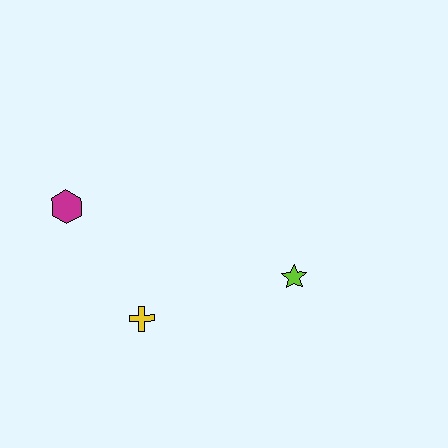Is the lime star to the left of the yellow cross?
No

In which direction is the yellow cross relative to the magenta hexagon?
The yellow cross is below the magenta hexagon.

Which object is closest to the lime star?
The yellow cross is closest to the lime star.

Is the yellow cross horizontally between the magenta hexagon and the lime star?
Yes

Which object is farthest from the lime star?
The magenta hexagon is farthest from the lime star.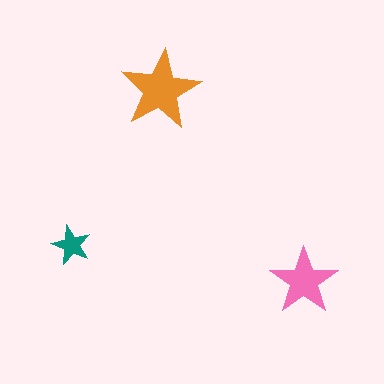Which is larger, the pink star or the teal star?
The pink one.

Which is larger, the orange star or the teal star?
The orange one.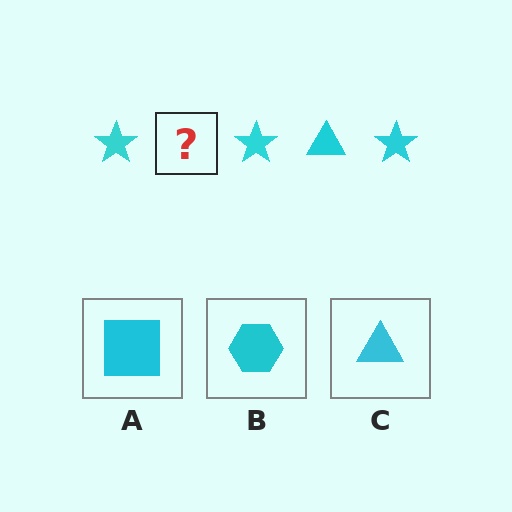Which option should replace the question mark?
Option C.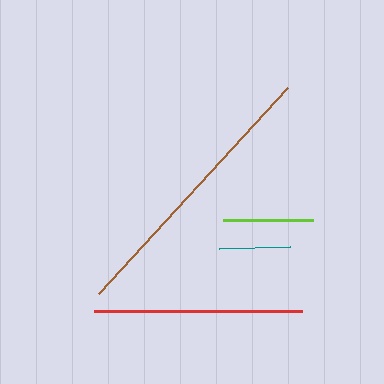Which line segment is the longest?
The brown line is the longest at approximately 279 pixels.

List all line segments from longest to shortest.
From longest to shortest: brown, red, lime, teal.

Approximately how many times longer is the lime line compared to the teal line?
The lime line is approximately 1.3 times the length of the teal line.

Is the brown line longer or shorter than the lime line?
The brown line is longer than the lime line.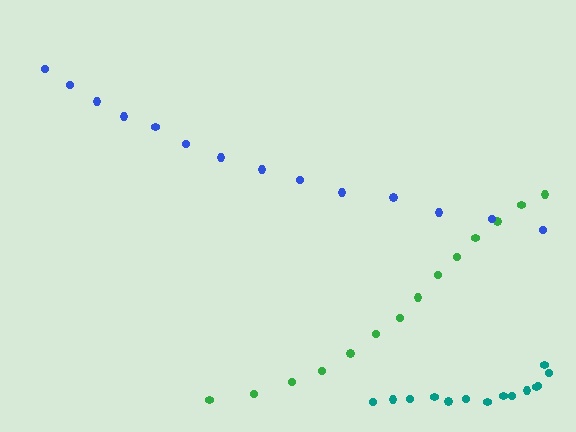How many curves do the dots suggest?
There are 3 distinct paths.